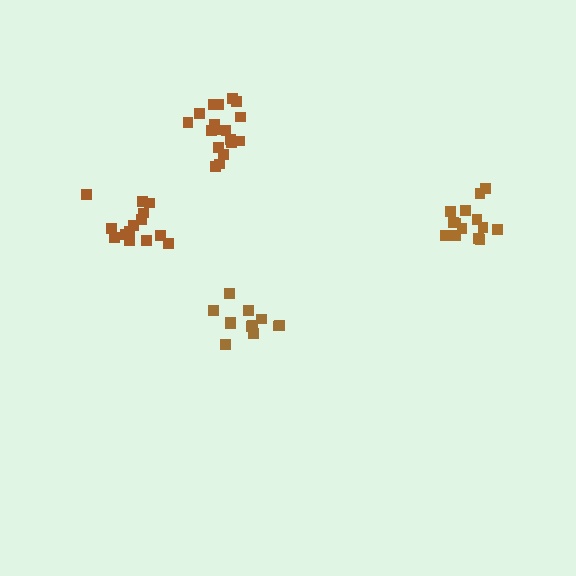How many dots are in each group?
Group 1: 18 dots, Group 2: 12 dots, Group 3: 14 dots, Group 4: 14 dots (58 total).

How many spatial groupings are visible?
There are 4 spatial groupings.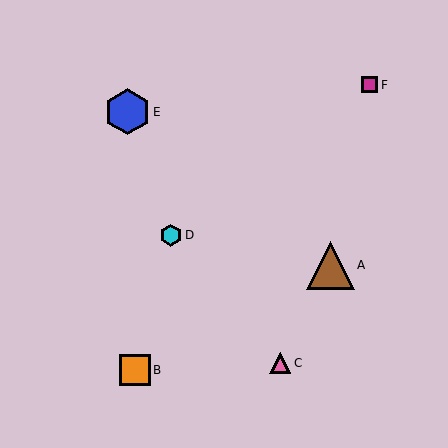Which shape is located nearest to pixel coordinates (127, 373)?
The orange square (labeled B) at (135, 370) is nearest to that location.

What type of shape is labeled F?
Shape F is a magenta square.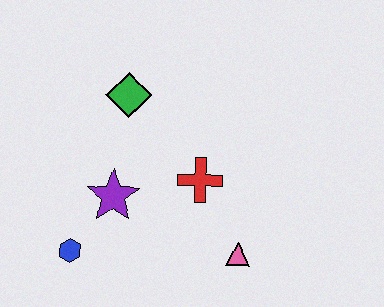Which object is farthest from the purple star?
The pink triangle is farthest from the purple star.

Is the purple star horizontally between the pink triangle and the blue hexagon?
Yes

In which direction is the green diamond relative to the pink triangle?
The green diamond is above the pink triangle.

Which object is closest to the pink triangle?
The red cross is closest to the pink triangle.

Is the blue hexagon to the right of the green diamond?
No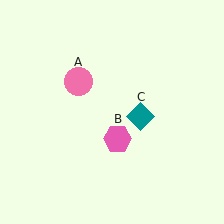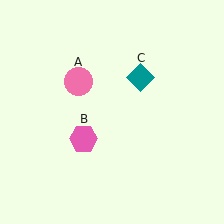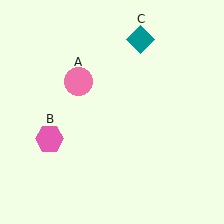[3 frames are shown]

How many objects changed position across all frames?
2 objects changed position: pink hexagon (object B), teal diamond (object C).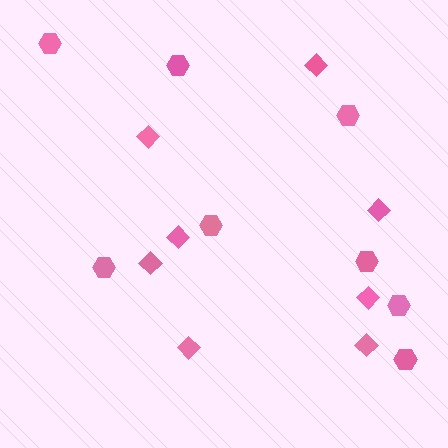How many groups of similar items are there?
There are 2 groups: one group of diamonds (8) and one group of hexagons (8).